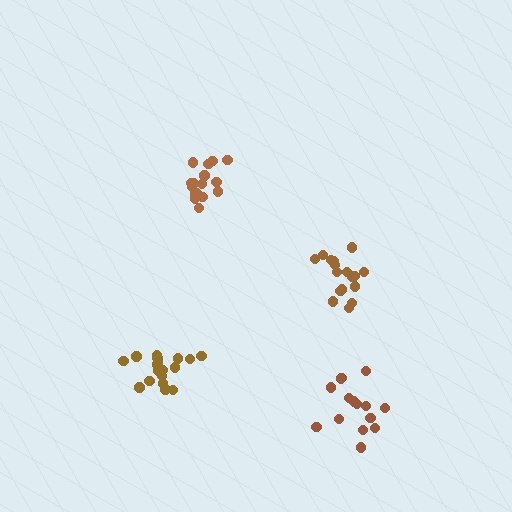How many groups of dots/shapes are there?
There are 4 groups.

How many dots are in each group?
Group 1: 17 dots, Group 2: 16 dots, Group 3: 15 dots, Group 4: 19 dots (67 total).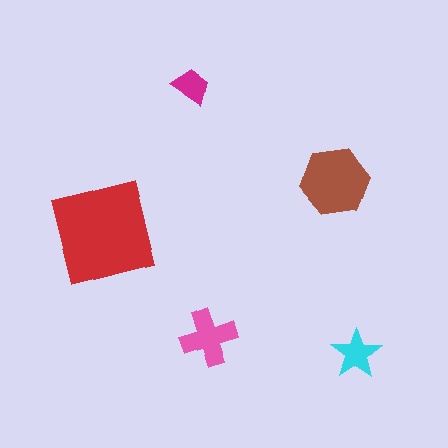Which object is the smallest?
The magenta trapezoid.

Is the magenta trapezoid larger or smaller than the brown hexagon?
Smaller.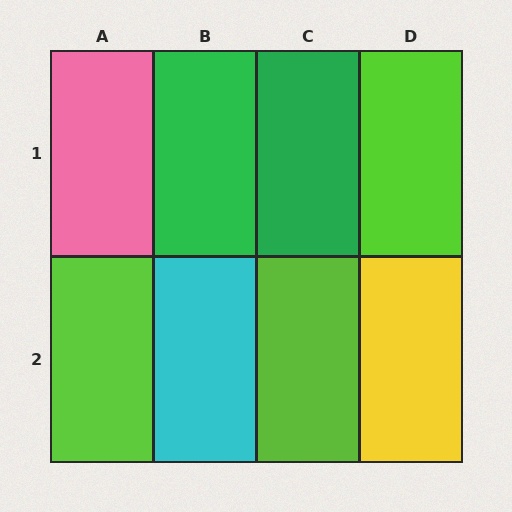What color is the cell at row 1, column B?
Green.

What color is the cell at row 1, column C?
Green.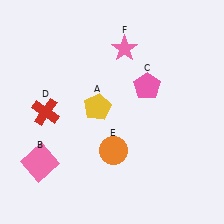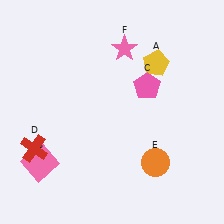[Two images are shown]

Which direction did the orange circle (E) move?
The orange circle (E) moved right.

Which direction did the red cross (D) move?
The red cross (D) moved down.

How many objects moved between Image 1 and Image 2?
3 objects moved between the two images.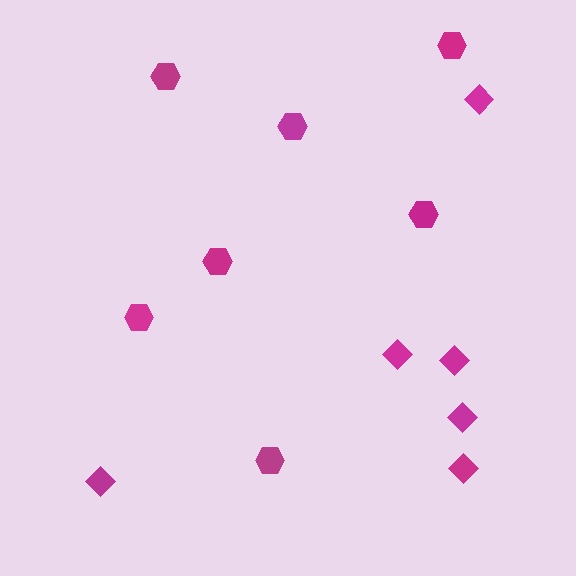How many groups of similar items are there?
There are 2 groups: one group of hexagons (7) and one group of diamonds (6).